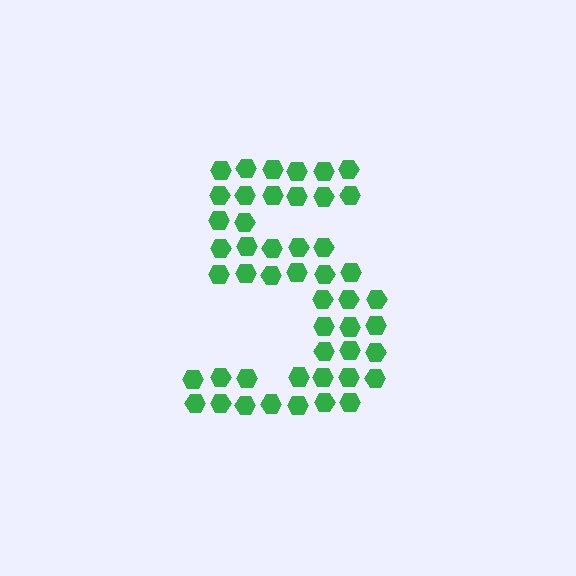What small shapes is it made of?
It is made of small hexagons.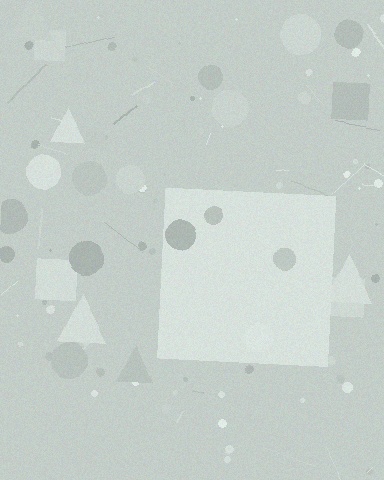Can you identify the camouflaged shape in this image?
The camouflaged shape is a square.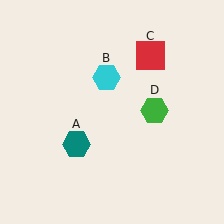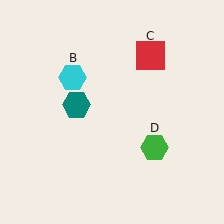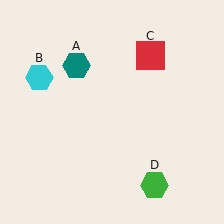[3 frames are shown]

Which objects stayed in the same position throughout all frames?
Red square (object C) remained stationary.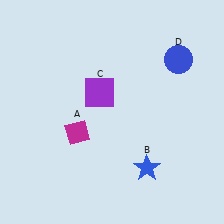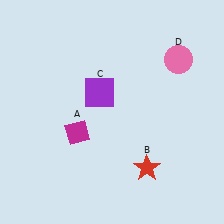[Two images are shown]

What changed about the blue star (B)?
In Image 1, B is blue. In Image 2, it changed to red.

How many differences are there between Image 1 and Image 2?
There are 2 differences between the two images.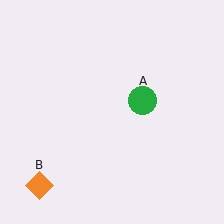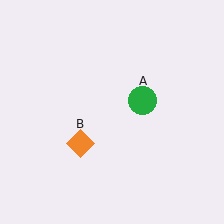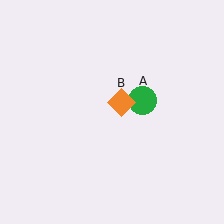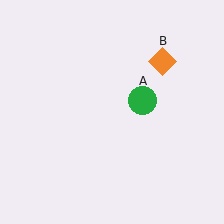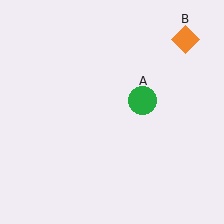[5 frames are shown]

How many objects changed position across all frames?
1 object changed position: orange diamond (object B).